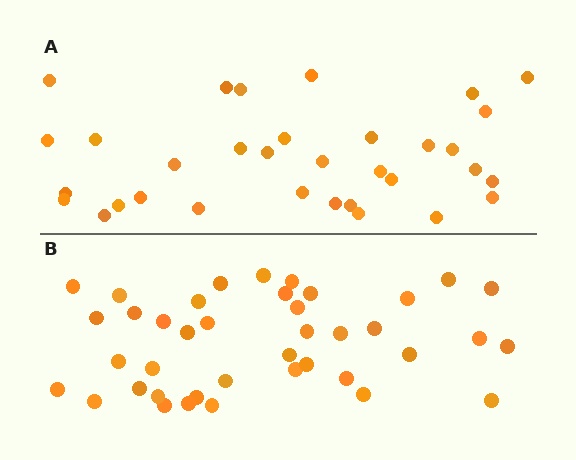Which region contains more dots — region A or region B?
Region B (the bottom region) has more dots.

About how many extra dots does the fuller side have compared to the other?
Region B has roughly 8 or so more dots than region A.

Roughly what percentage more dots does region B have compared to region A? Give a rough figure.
About 20% more.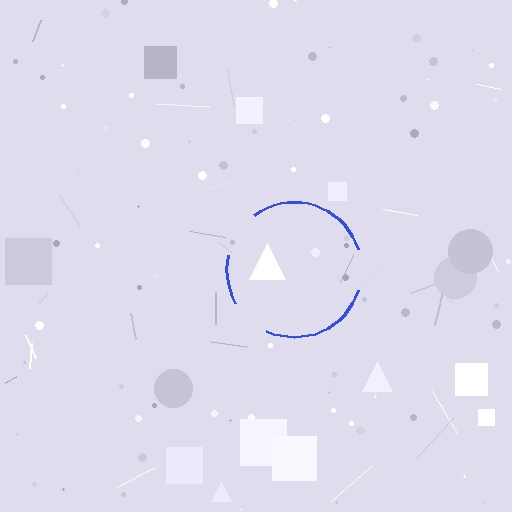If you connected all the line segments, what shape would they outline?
They would outline a circle.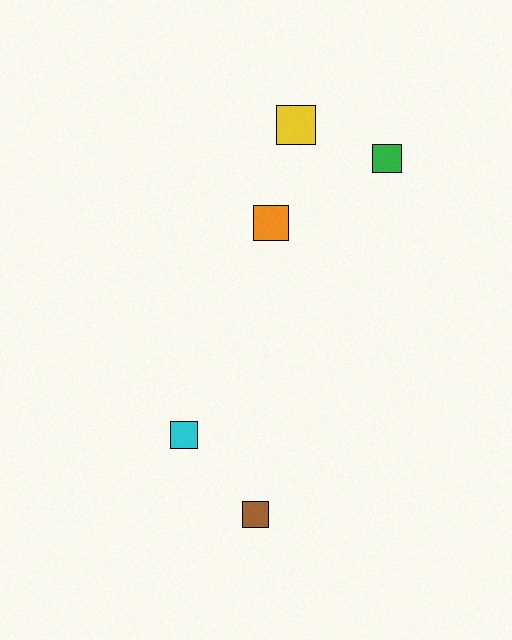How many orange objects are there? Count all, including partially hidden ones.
There is 1 orange object.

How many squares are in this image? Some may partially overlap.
There are 5 squares.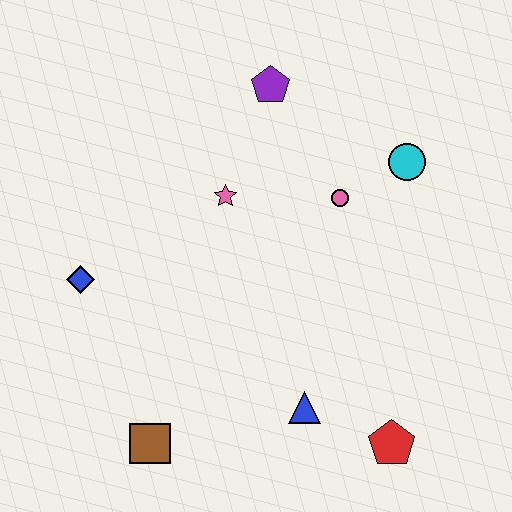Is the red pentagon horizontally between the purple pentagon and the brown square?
No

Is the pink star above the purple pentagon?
No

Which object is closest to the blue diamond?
The pink star is closest to the blue diamond.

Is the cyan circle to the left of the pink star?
No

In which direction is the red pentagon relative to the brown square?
The red pentagon is to the right of the brown square.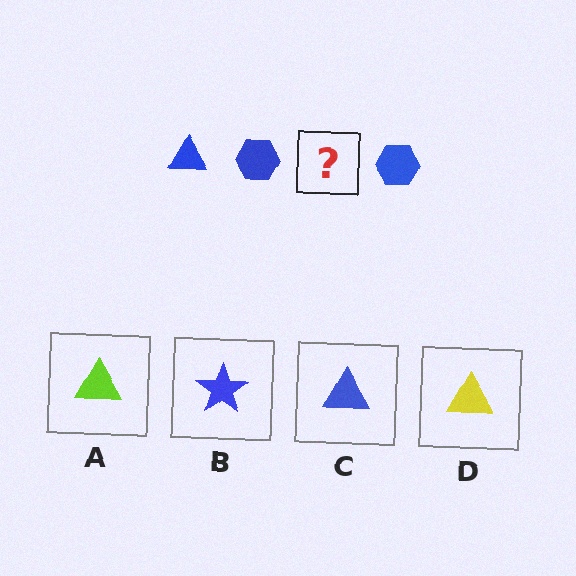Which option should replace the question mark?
Option C.